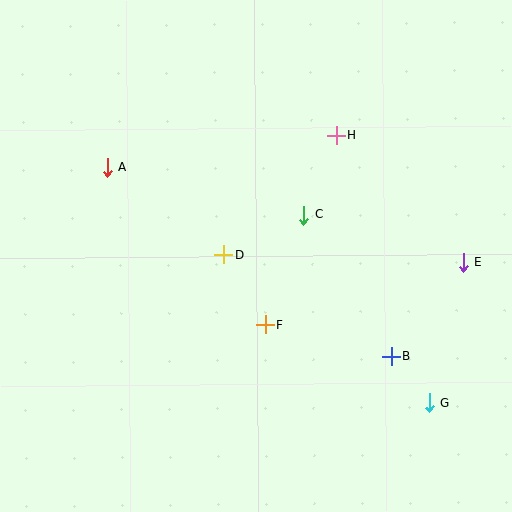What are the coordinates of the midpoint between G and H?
The midpoint between G and H is at (383, 269).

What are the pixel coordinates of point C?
Point C is at (303, 215).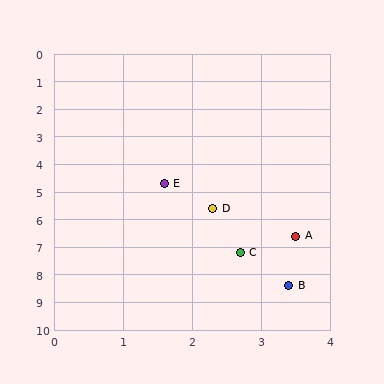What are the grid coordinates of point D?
Point D is at approximately (2.3, 5.6).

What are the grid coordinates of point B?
Point B is at approximately (3.4, 8.4).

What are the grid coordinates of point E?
Point E is at approximately (1.6, 4.7).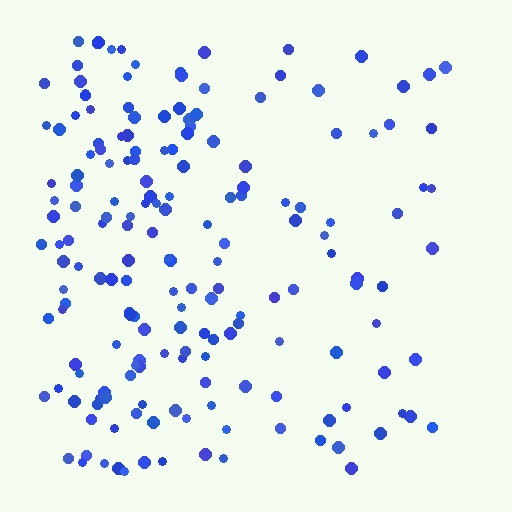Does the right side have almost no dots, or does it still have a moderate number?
Still a moderate number, just noticeably fewer than the left.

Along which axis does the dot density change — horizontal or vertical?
Horizontal.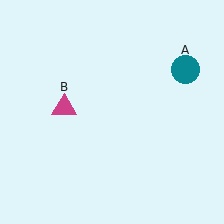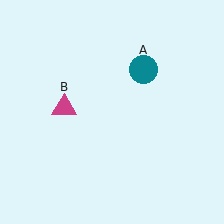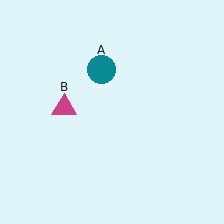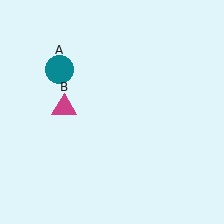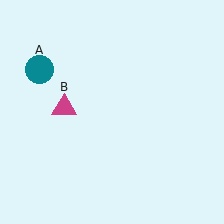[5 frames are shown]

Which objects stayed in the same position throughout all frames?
Magenta triangle (object B) remained stationary.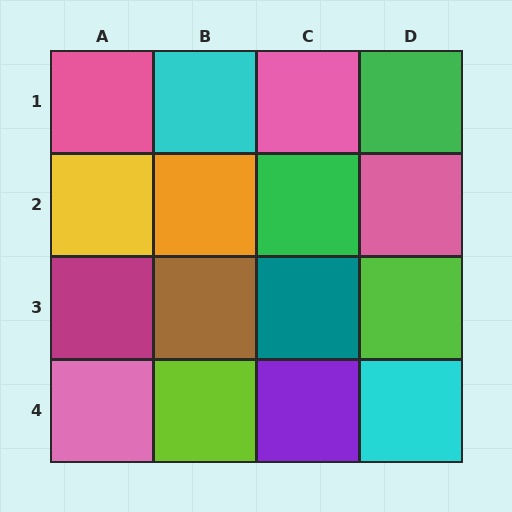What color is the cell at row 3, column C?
Teal.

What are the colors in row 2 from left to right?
Yellow, orange, green, pink.